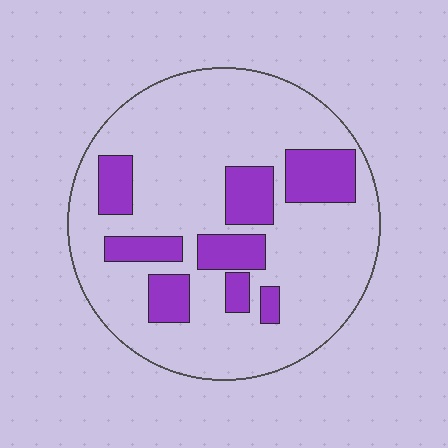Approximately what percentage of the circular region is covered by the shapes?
Approximately 20%.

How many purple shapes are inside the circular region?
8.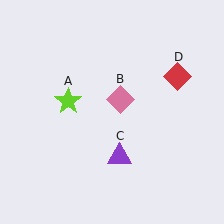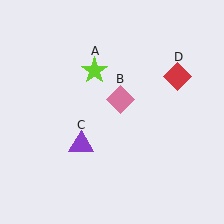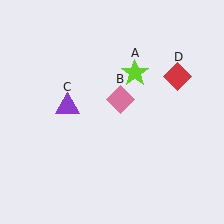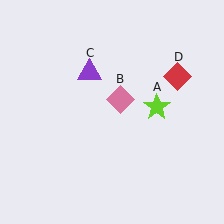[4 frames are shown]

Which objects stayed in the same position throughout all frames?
Pink diamond (object B) and red diamond (object D) remained stationary.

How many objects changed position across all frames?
2 objects changed position: lime star (object A), purple triangle (object C).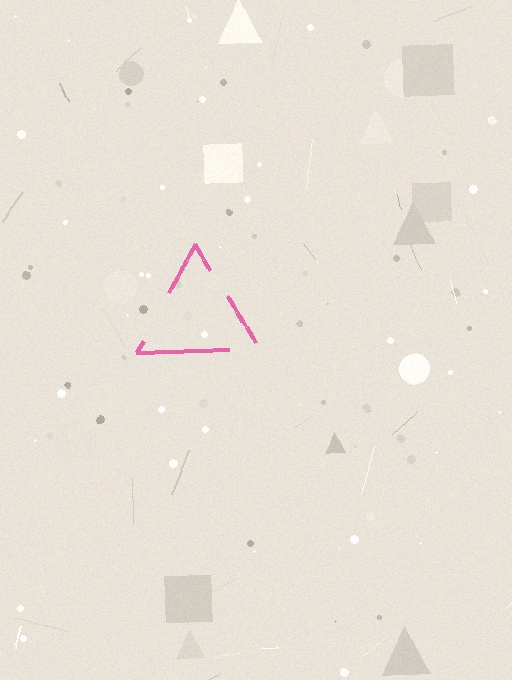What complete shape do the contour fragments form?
The contour fragments form a triangle.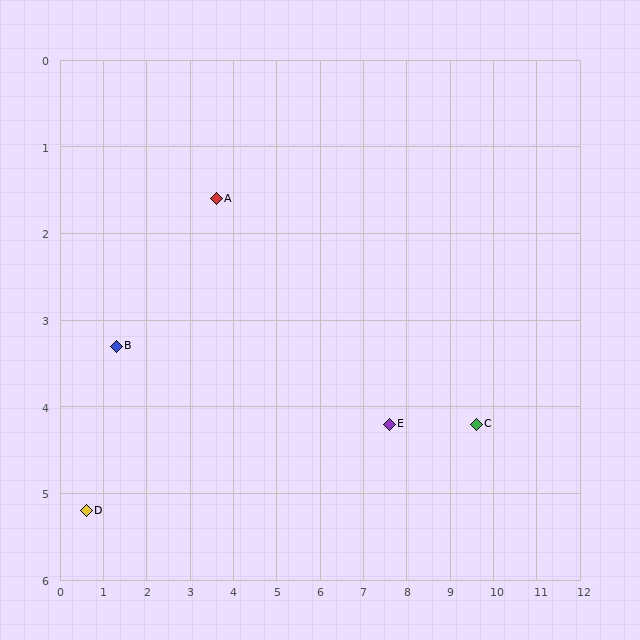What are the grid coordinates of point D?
Point D is at approximately (0.6, 5.2).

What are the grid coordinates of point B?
Point B is at approximately (1.3, 3.3).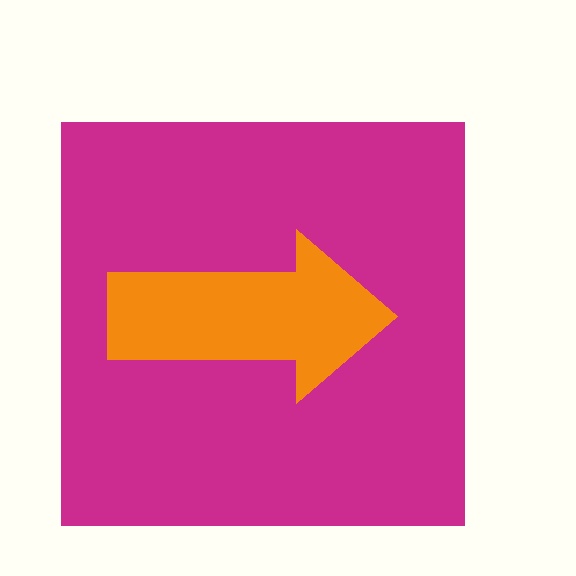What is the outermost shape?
The magenta square.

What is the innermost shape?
The orange arrow.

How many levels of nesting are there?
2.